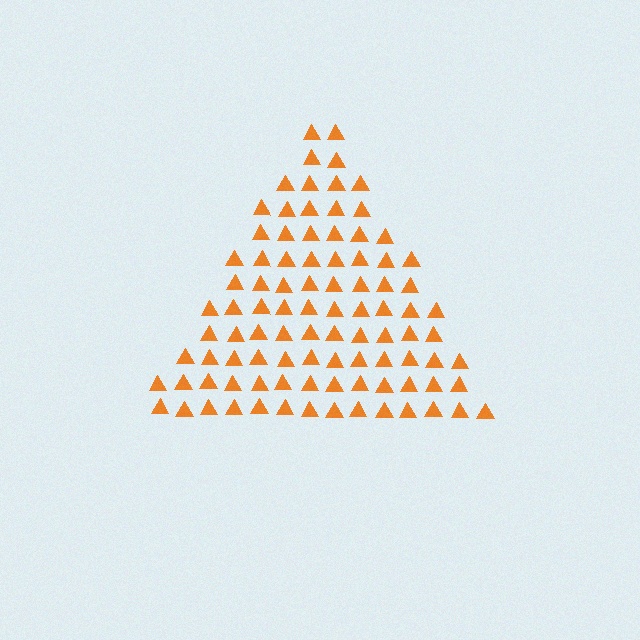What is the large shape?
The large shape is a triangle.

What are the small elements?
The small elements are triangles.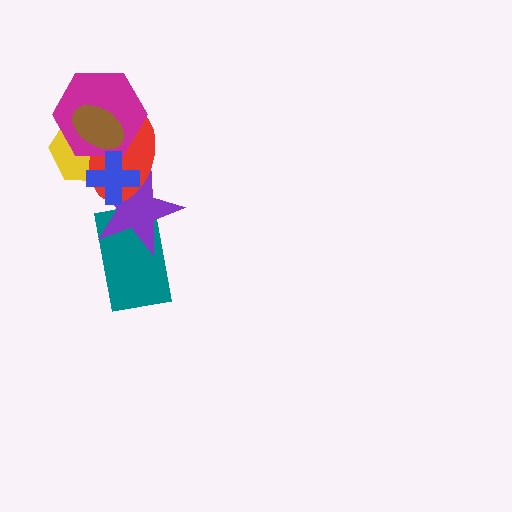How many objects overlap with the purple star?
3 objects overlap with the purple star.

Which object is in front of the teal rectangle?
The purple star is in front of the teal rectangle.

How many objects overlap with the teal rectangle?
1 object overlaps with the teal rectangle.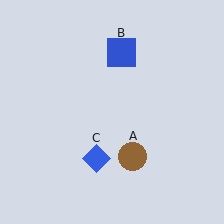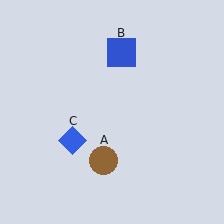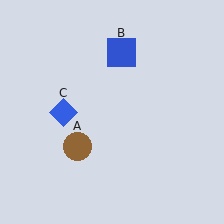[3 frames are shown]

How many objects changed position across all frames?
2 objects changed position: brown circle (object A), blue diamond (object C).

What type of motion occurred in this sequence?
The brown circle (object A), blue diamond (object C) rotated clockwise around the center of the scene.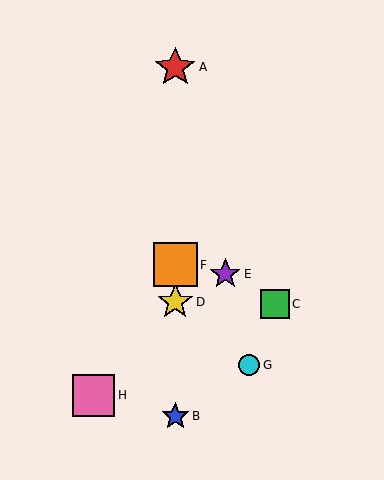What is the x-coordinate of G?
Object G is at x≈249.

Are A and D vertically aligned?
Yes, both are at x≈175.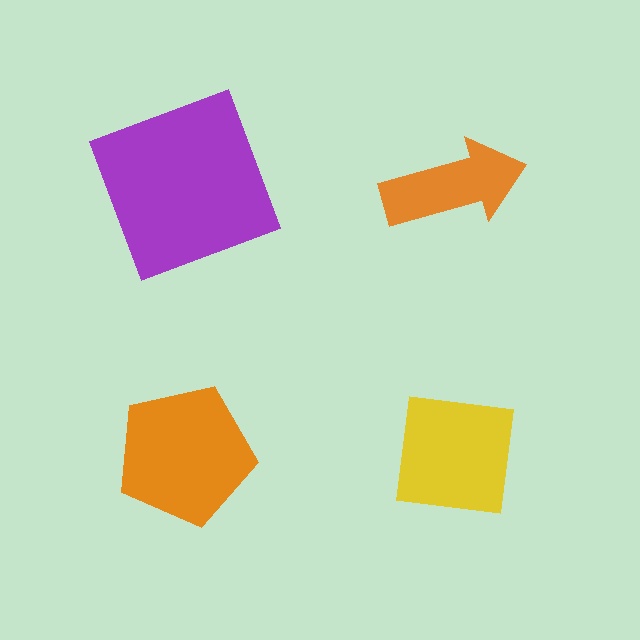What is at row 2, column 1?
An orange pentagon.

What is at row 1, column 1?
A purple square.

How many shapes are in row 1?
2 shapes.